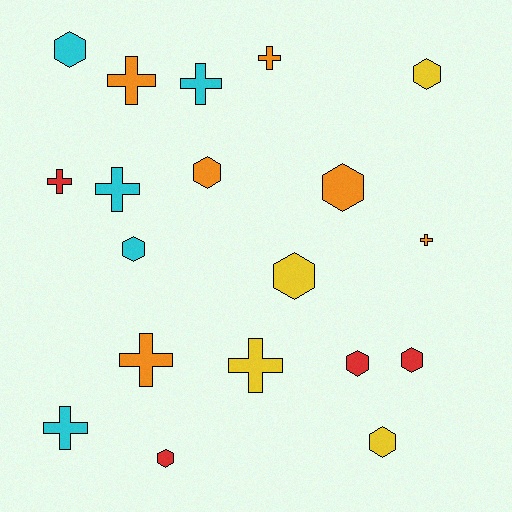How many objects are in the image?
There are 19 objects.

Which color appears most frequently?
Orange, with 6 objects.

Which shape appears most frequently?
Hexagon, with 10 objects.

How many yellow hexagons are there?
There are 3 yellow hexagons.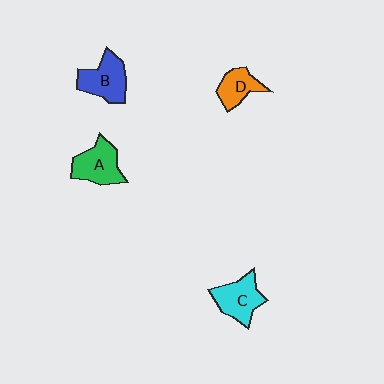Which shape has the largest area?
Shape B (blue).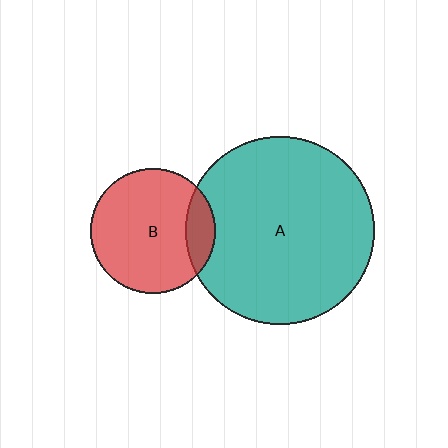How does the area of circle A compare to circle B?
Approximately 2.3 times.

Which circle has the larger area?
Circle A (teal).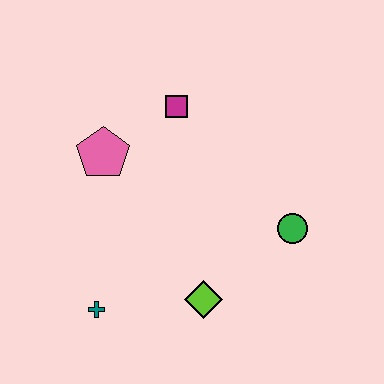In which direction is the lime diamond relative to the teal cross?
The lime diamond is to the right of the teal cross.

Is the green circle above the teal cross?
Yes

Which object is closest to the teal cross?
The lime diamond is closest to the teal cross.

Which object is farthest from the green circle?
The teal cross is farthest from the green circle.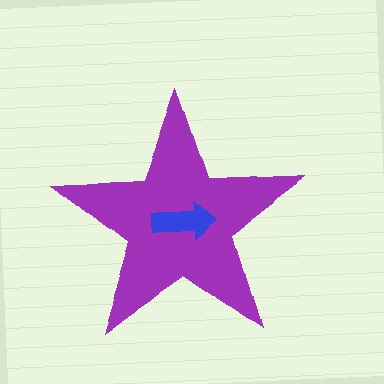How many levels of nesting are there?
2.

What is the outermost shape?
The purple star.